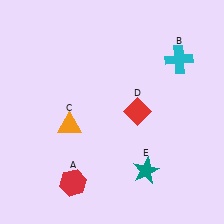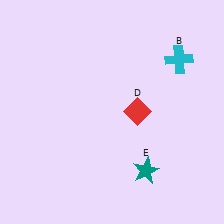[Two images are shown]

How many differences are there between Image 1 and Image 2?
There are 2 differences between the two images.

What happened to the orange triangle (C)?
The orange triangle (C) was removed in Image 2. It was in the bottom-left area of Image 1.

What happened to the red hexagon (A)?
The red hexagon (A) was removed in Image 2. It was in the bottom-left area of Image 1.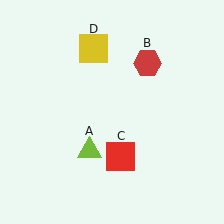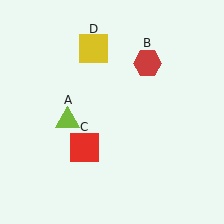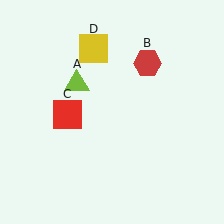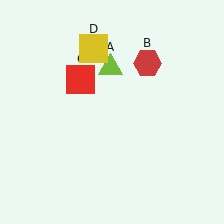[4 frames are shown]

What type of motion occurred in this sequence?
The lime triangle (object A), red square (object C) rotated clockwise around the center of the scene.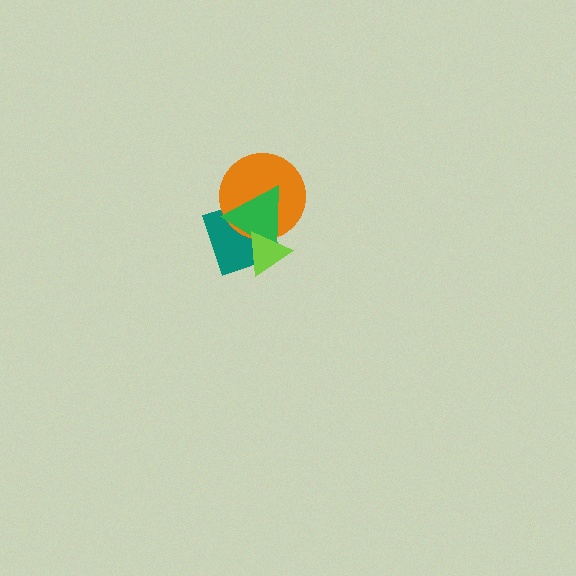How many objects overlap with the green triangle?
3 objects overlap with the green triangle.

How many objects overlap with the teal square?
3 objects overlap with the teal square.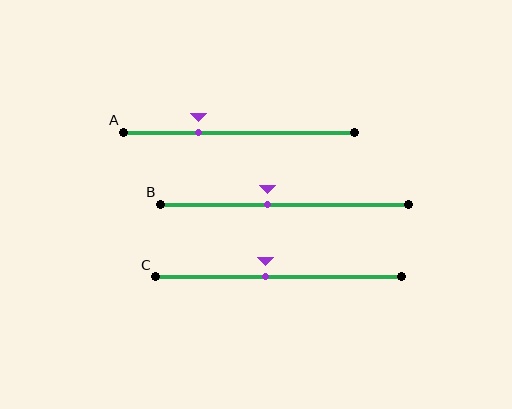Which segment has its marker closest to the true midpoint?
Segment C has its marker closest to the true midpoint.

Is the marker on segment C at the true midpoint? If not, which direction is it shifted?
No, the marker on segment C is shifted to the left by about 5% of the segment length.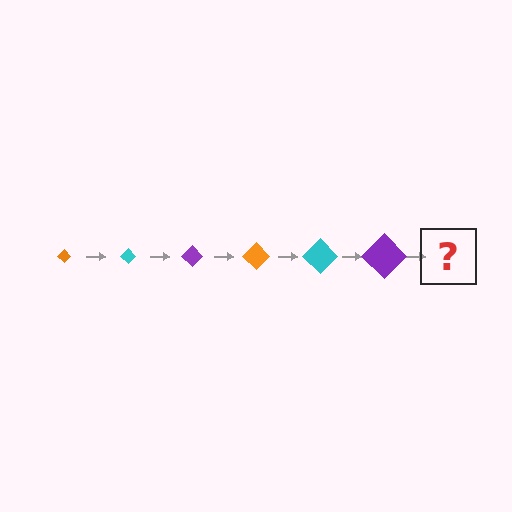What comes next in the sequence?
The next element should be an orange diamond, larger than the previous one.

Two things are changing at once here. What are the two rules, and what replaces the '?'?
The two rules are that the diamond grows larger each step and the color cycles through orange, cyan, and purple. The '?' should be an orange diamond, larger than the previous one.